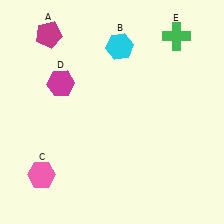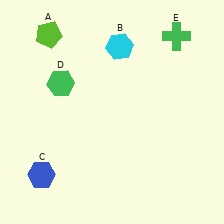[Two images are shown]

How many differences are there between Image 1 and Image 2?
There are 3 differences between the two images.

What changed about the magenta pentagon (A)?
In Image 1, A is magenta. In Image 2, it changed to lime.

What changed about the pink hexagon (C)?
In Image 1, C is pink. In Image 2, it changed to blue.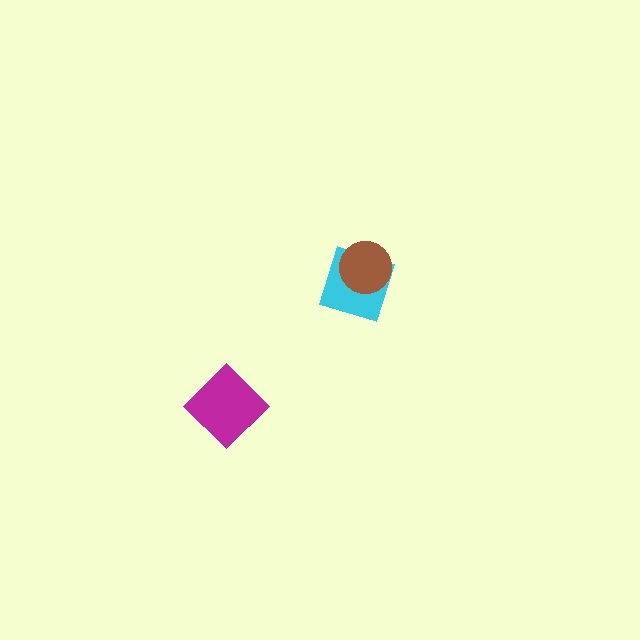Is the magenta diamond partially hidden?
No, no other shape covers it.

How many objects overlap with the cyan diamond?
1 object overlaps with the cyan diamond.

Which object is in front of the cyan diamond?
The brown circle is in front of the cyan diamond.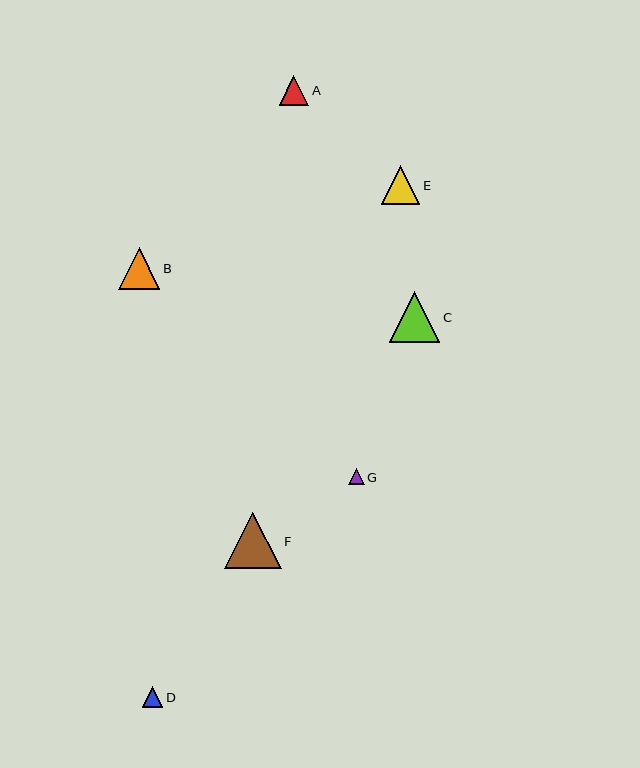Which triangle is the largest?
Triangle F is the largest with a size of approximately 57 pixels.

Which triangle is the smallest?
Triangle G is the smallest with a size of approximately 15 pixels.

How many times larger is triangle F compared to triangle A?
Triangle F is approximately 1.9 times the size of triangle A.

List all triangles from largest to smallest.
From largest to smallest: F, C, B, E, A, D, G.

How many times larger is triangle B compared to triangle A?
Triangle B is approximately 1.4 times the size of triangle A.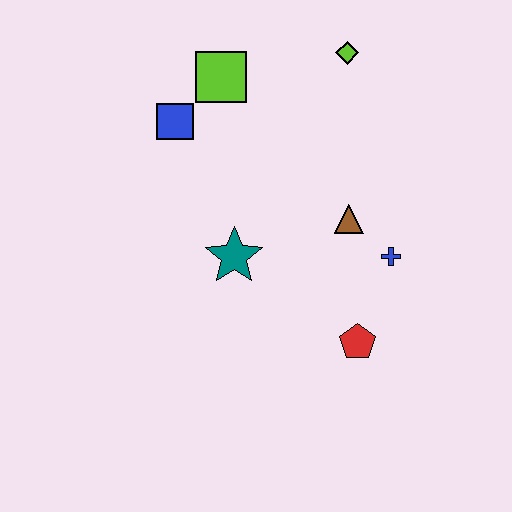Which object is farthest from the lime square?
The red pentagon is farthest from the lime square.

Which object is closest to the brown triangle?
The blue cross is closest to the brown triangle.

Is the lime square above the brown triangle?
Yes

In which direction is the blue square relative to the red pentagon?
The blue square is above the red pentagon.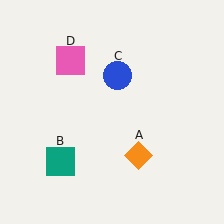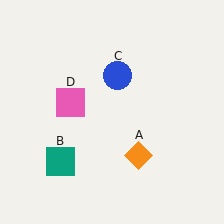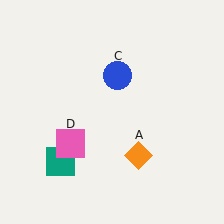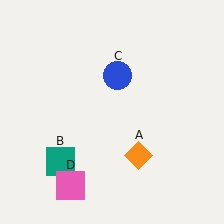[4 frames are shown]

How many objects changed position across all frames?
1 object changed position: pink square (object D).